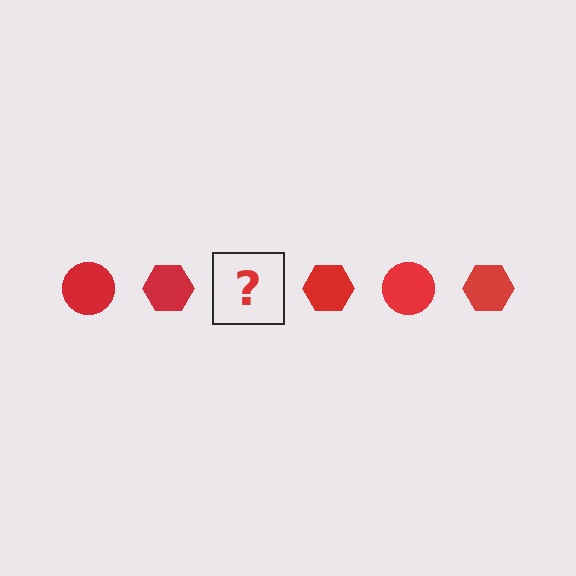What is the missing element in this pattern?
The missing element is a red circle.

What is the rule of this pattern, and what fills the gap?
The rule is that the pattern cycles through circle, hexagon shapes in red. The gap should be filled with a red circle.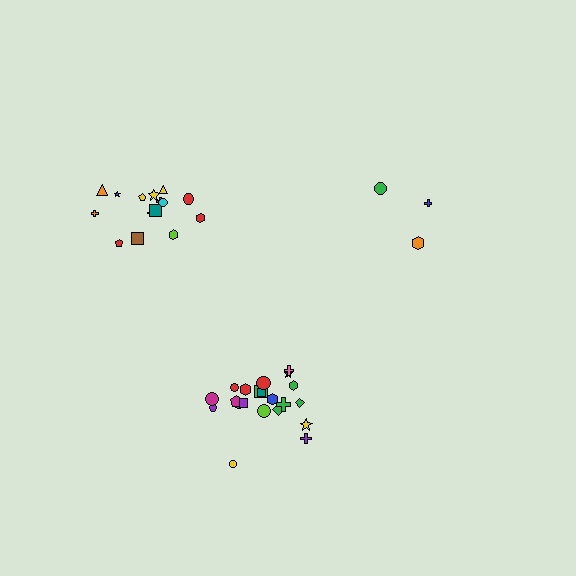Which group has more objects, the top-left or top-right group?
The top-left group.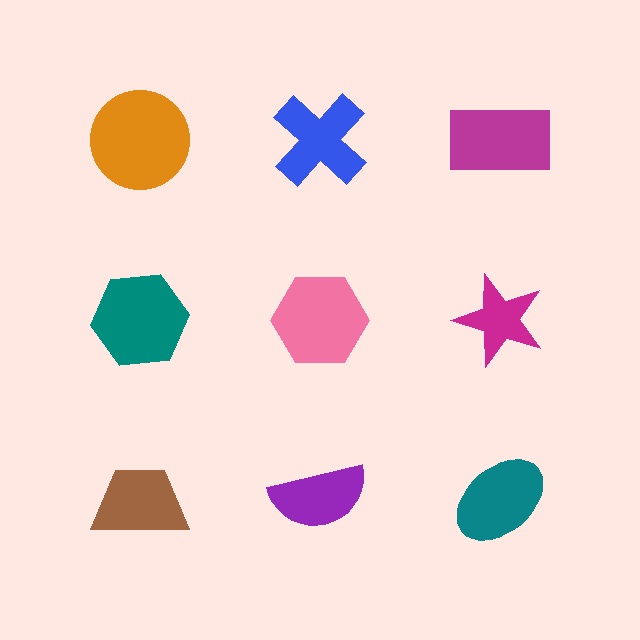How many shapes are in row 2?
3 shapes.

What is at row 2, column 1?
A teal hexagon.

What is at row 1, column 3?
A magenta rectangle.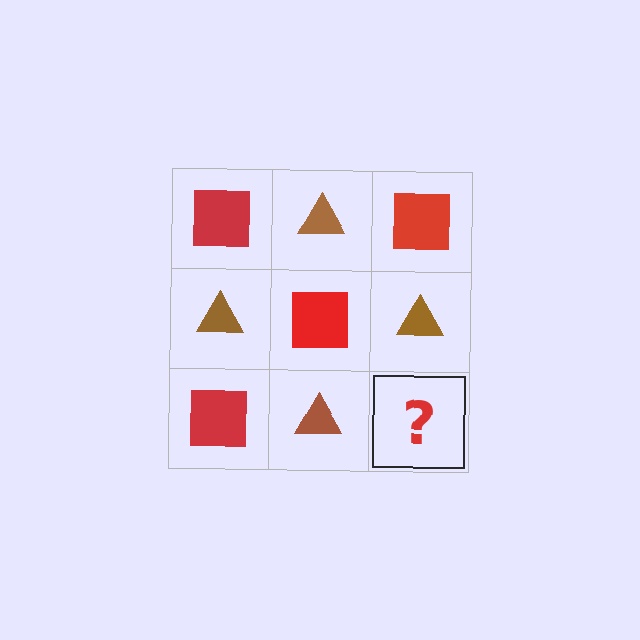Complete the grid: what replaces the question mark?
The question mark should be replaced with a red square.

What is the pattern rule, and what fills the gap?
The rule is that it alternates red square and brown triangle in a checkerboard pattern. The gap should be filled with a red square.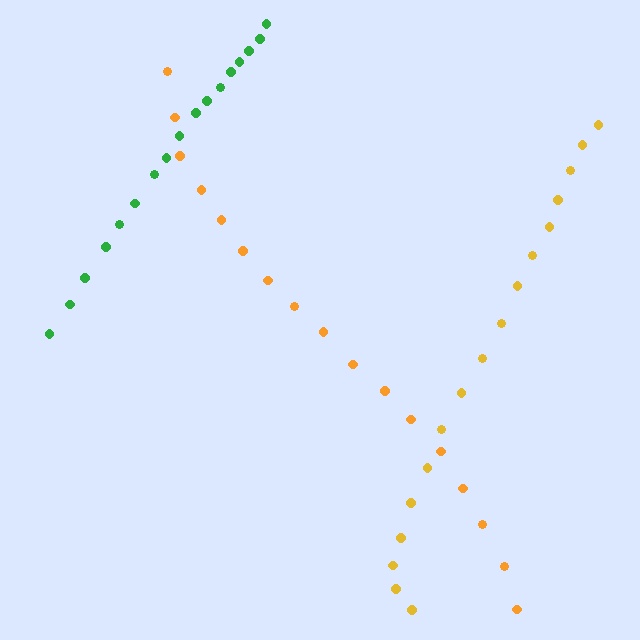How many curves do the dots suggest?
There are 3 distinct paths.